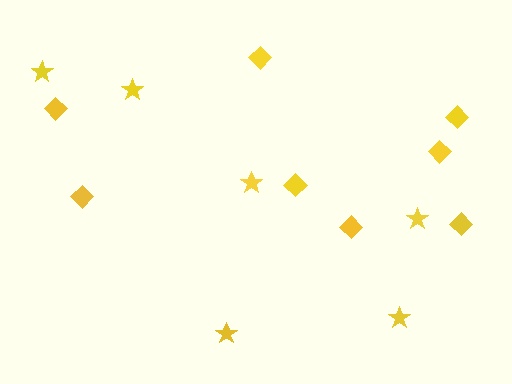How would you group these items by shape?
There are 2 groups: one group of stars (6) and one group of diamonds (8).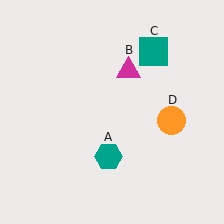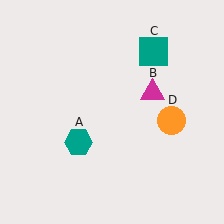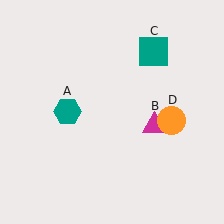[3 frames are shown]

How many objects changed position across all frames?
2 objects changed position: teal hexagon (object A), magenta triangle (object B).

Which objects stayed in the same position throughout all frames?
Teal square (object C) and orange circle (object D) remained stationary.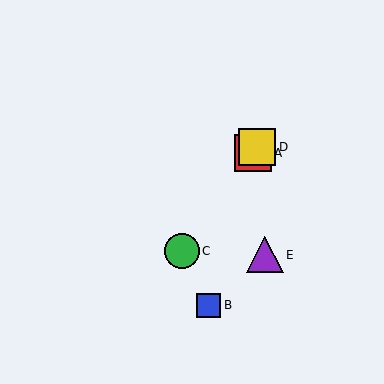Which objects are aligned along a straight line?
Objects A, C, D are aligned along a straight line.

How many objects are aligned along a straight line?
3 objects (A, C, D) are aligned along a straight line.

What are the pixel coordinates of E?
Object E is at (265, 255).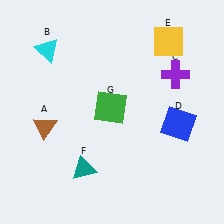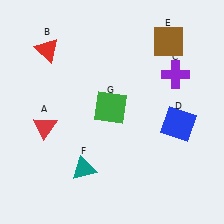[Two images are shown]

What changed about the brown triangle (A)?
In Image 1, A is brown. In Image 2, it changed to red.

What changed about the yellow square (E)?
In Image 1, E is yellow. In Image 2, it changed to brown.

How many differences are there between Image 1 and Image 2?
There are 3 differences between the two images.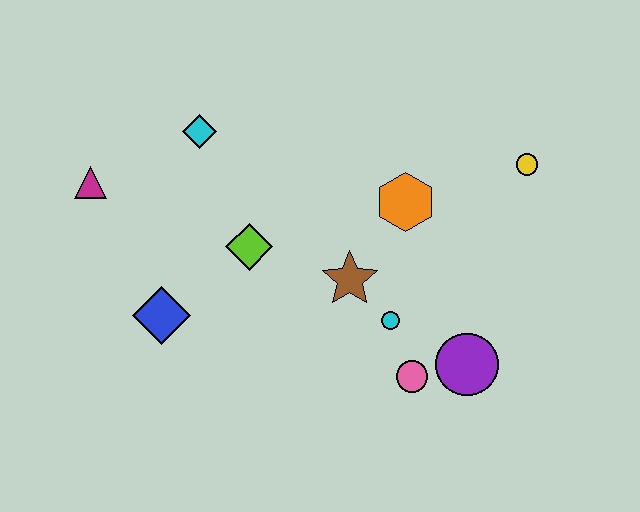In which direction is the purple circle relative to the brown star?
The purple circle is to the right of the brown star.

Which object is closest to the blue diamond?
The lime diamond is closest to the blue diamond.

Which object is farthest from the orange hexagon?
The magenta triangle is farthest from the orange hexagon.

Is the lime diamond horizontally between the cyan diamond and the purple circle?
Yes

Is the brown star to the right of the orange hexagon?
No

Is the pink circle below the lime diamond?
Yes